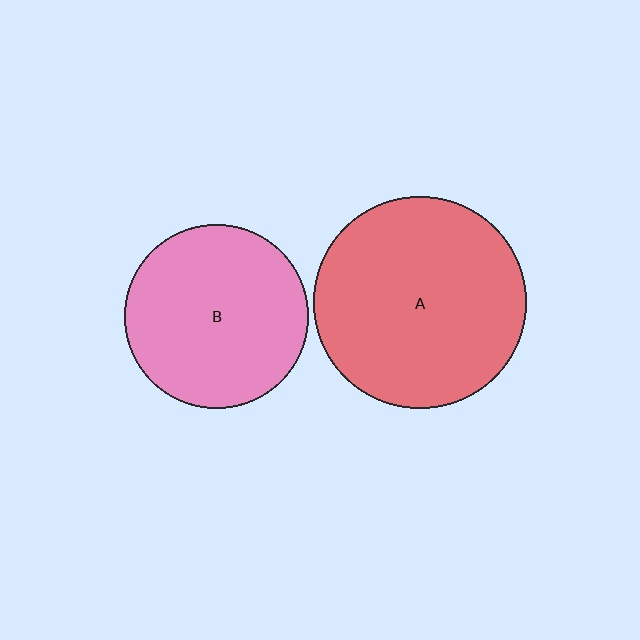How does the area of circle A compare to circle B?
Approximately 1.3 times.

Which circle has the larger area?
Circle A (red).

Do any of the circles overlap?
No, none of the circles overlap.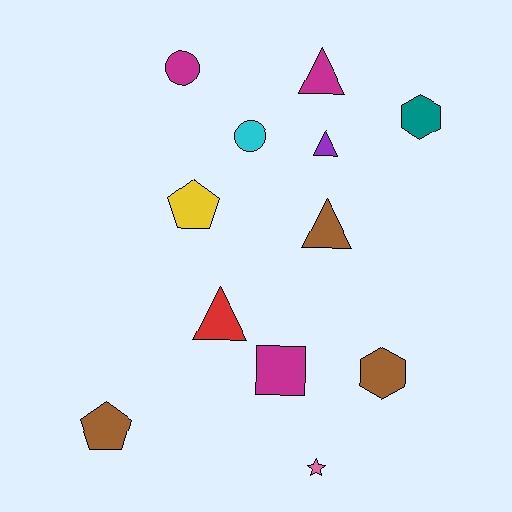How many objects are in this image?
There are 12 objects.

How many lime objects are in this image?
There are no lime objects.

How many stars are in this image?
There is 1 star.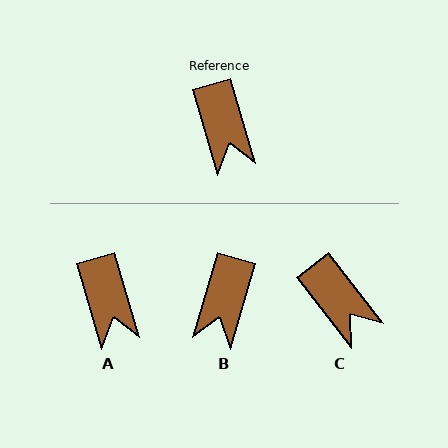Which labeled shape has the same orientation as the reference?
A.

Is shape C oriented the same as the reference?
No, it is off by about 22 degrees.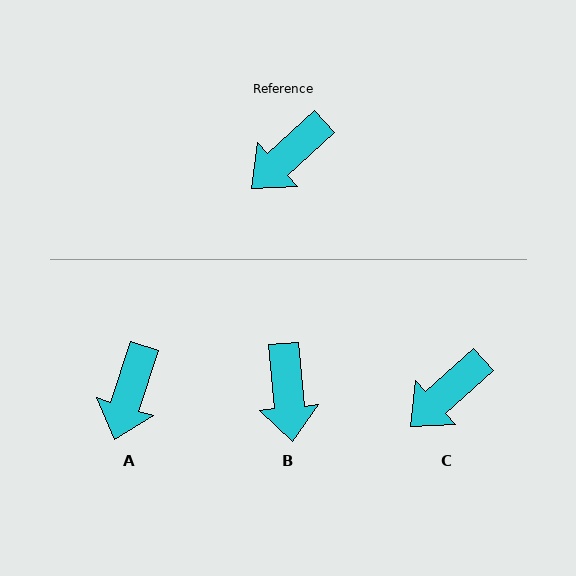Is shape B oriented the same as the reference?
No, it is off by about 53 degrees.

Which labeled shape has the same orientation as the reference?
C.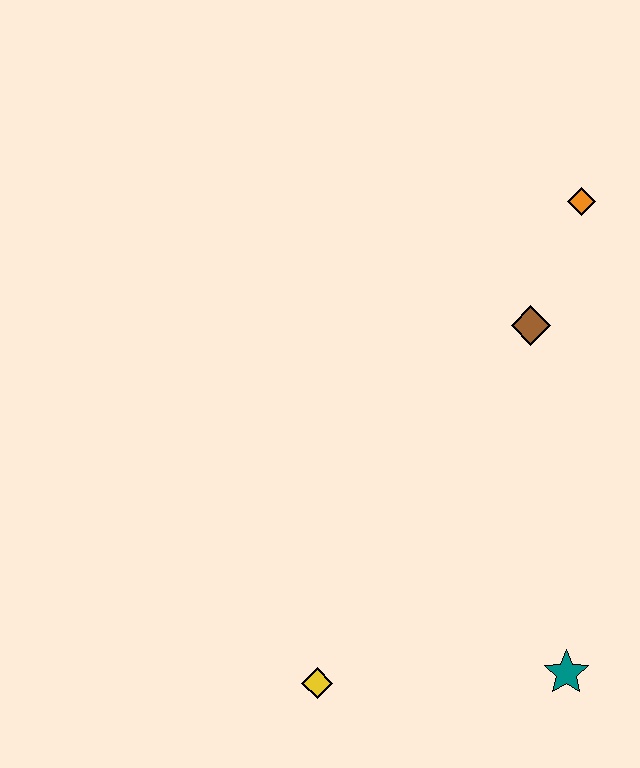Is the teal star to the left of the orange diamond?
Yes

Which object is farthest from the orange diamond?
The yellow diamond is farthest from the orange diamond.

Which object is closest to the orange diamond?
The brown diamond is closest to the orange diamond.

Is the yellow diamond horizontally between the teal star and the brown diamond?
No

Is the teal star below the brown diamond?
Yes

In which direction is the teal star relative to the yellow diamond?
The teal star is to the right of the yellow diamond.